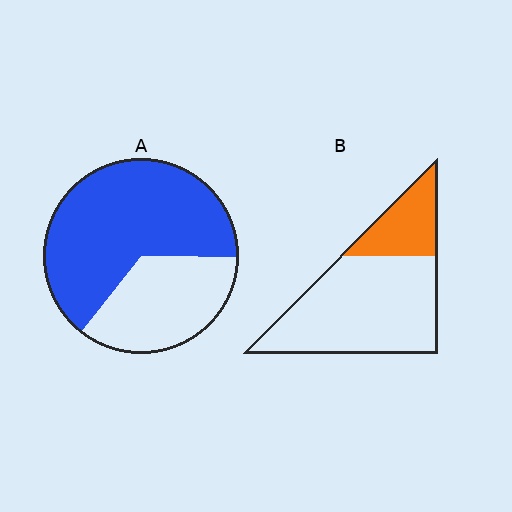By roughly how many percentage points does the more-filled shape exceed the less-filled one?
By roughly 40 percentage points (A over B).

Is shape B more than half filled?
No.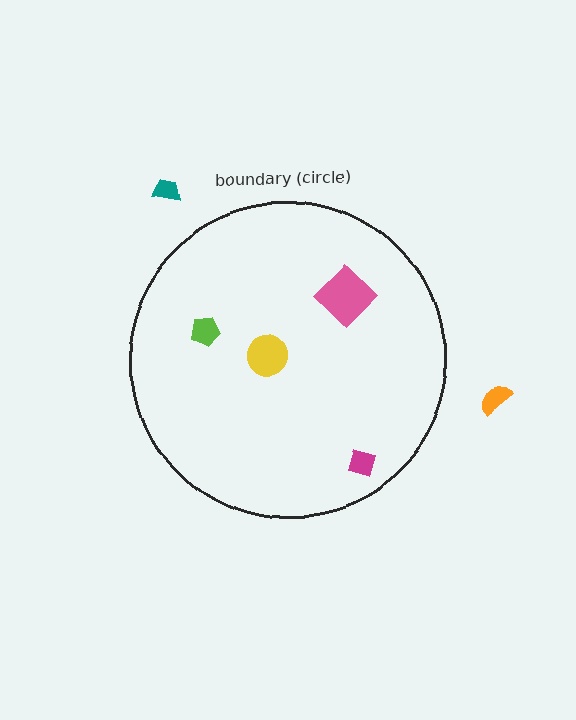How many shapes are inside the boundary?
4 inside, 2 outside.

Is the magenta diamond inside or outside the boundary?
Inside.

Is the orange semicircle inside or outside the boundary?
Outside.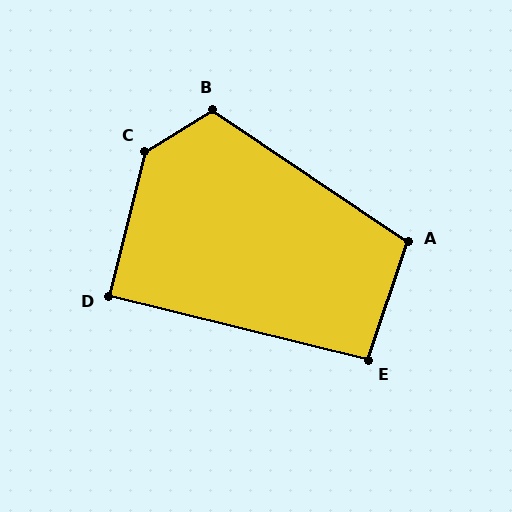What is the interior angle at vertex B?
Approximately 114 degrees (obtuse).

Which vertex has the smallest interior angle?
D, at approximately 90 degrees.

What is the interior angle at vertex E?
Approximately 95 degrees (approximately right).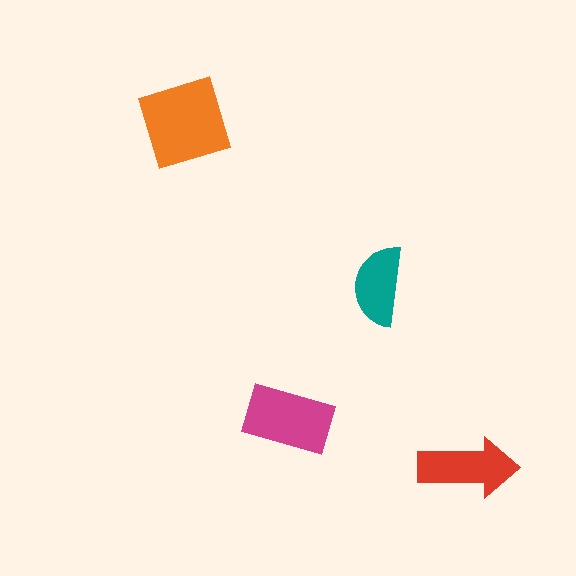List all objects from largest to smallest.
The orange diamond, the magenta rectangle, the red arrow, the teal semicircle.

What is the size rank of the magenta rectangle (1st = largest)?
2nd.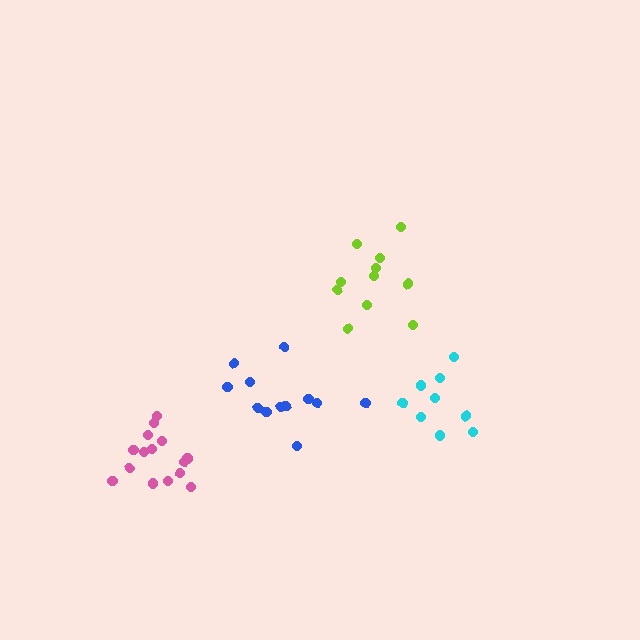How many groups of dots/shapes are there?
There are 4 groups.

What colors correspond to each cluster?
The clusters are colored: cyan, pink, lime, blue.